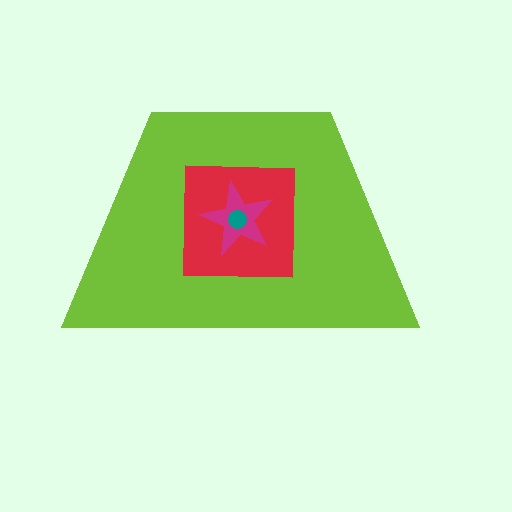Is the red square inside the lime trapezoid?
Yes.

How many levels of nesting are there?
4.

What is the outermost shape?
The lime trapezoid.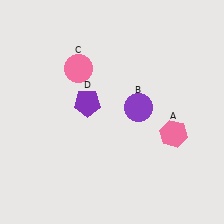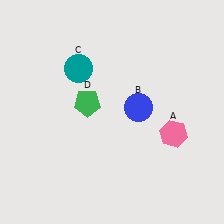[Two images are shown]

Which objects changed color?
B changed from purple to blue. C changed from pink to teal. D changed from purple to green.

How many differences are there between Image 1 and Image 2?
There are 3 differences between the two images.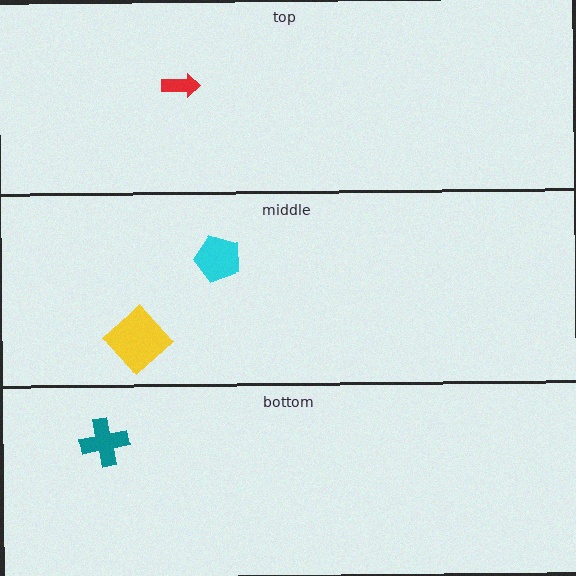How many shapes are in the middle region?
2.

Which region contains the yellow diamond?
The middle region.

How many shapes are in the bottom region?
1.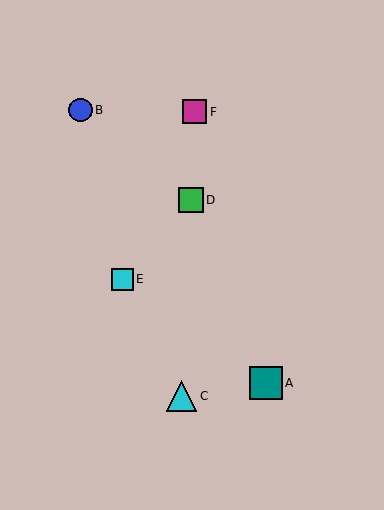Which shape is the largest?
The teal square (labeled A) is the largest.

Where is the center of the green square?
The center of the green square is at (191, 200).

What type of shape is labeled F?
Shape F is a magenta square.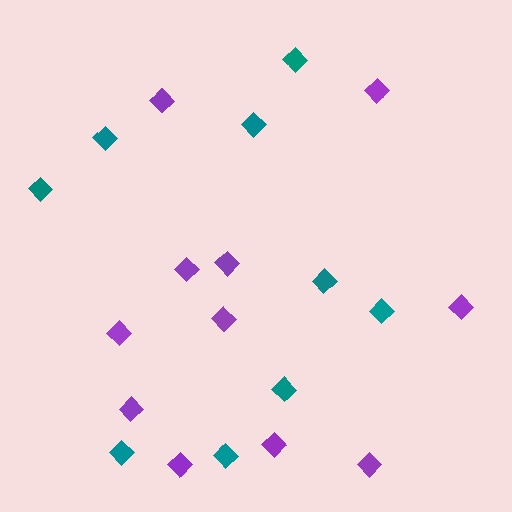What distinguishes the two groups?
There are 2 groups: one group of teal diamonds (9) and one group of purple diamonds (11).